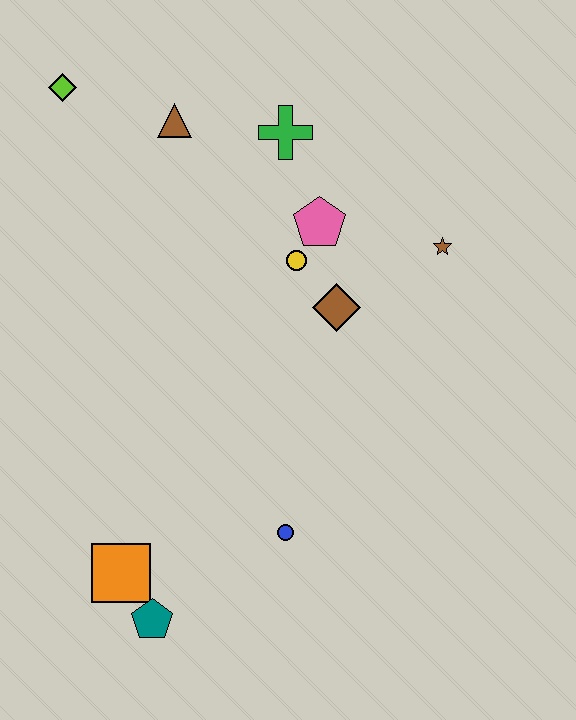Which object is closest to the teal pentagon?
The orange square is closest to the teal pentagon.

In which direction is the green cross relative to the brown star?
The green cross is to the left of the brown star.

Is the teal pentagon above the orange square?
No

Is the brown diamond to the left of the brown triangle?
No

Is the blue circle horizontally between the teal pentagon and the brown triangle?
No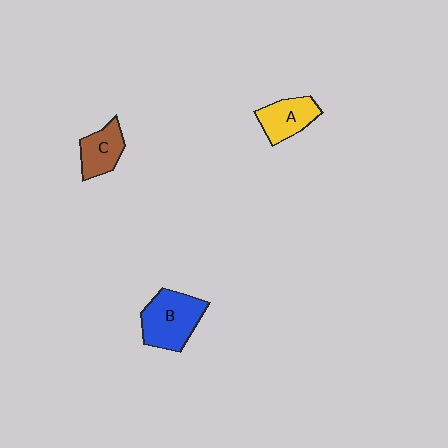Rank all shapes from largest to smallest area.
From largest to smallest: B (blue), A (yellow), C (brown).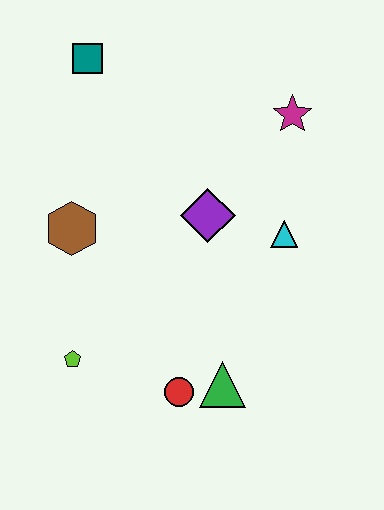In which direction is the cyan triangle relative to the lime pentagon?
The cyan triangle is to the right of the lime pentagon.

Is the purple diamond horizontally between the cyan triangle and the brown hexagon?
Yes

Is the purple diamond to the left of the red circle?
No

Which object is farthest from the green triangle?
The teal square is farthest from the green triangle.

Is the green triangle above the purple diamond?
No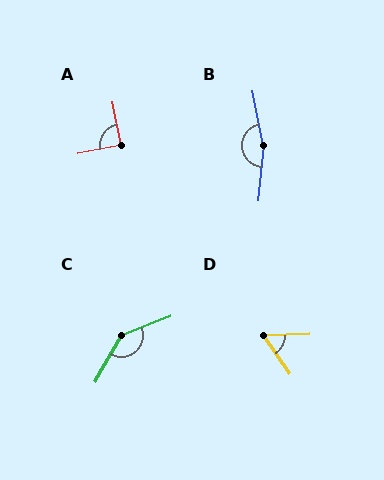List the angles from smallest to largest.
D (57°), A (90°), C (141°), B (164°).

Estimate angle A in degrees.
Approximately 90 degrees.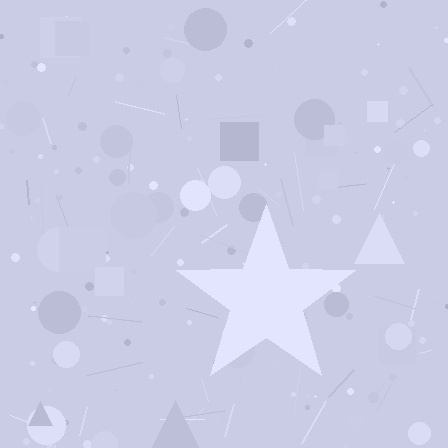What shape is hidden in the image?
A star is hidden in the image.